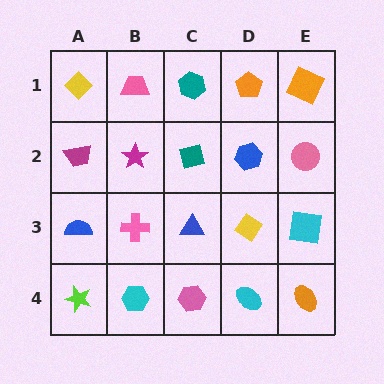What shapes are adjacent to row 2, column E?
An orange square (row 1, column E), a cyan square (row 3, column E), a blue hexagon (row 2, column D).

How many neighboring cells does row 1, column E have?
2.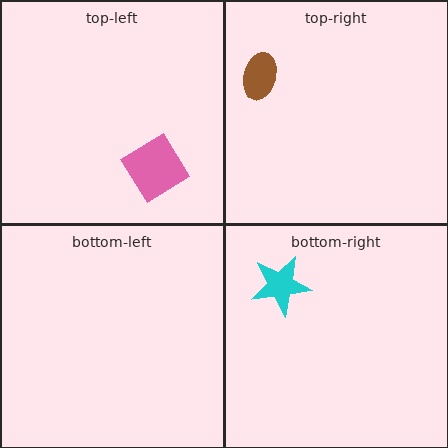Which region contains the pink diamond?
The top-left region.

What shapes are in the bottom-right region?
The cyan star.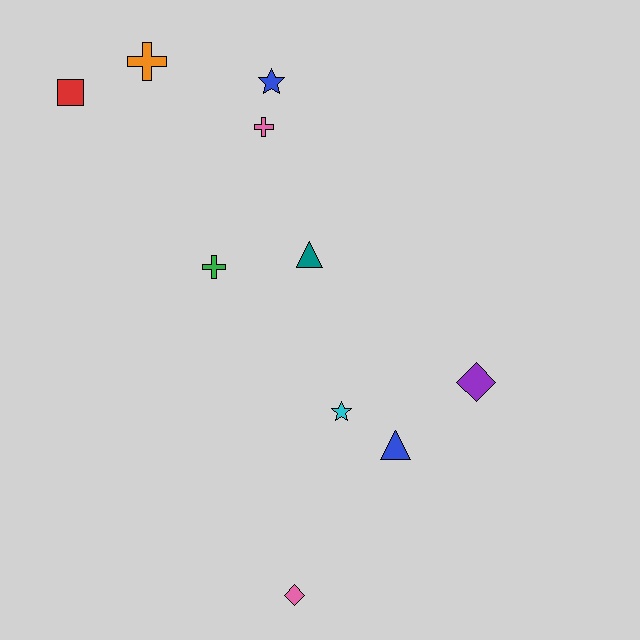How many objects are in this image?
There are 10 objects.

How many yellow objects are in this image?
There are no yellow objects.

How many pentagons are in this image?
There are no pentagons.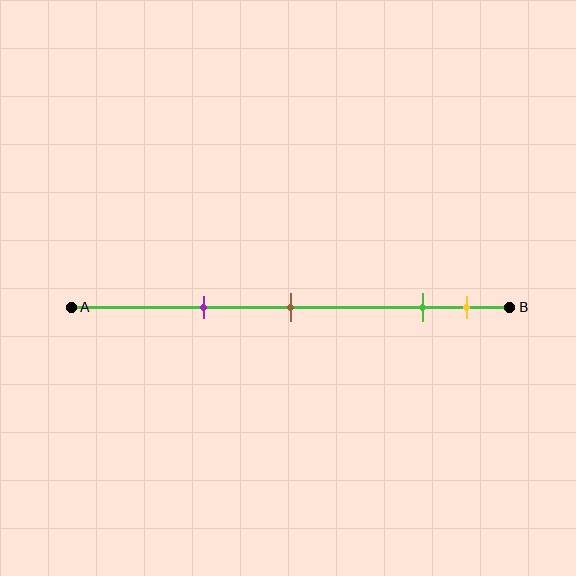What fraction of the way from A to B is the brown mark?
The brown mark is approximately 50% (0.5) of the way from A to B.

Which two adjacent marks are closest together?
The green and yellow marks are the closest adjacent pair.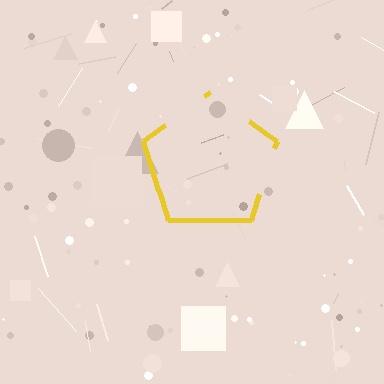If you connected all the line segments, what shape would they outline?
They would outline a pentagon.